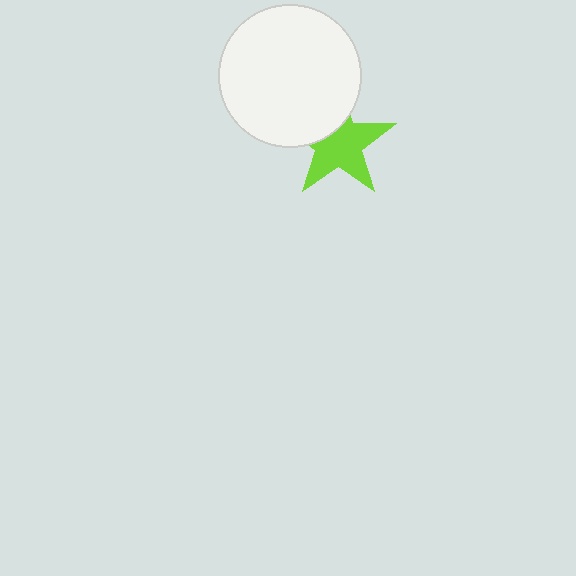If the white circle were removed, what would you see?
You would see the complete lime star.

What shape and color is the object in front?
The object in front is a white circle.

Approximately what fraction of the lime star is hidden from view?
Roughly 32% of the lime star is hidden behind the white circle.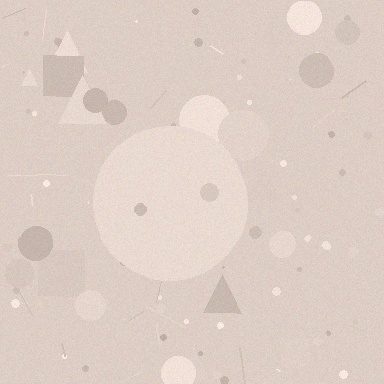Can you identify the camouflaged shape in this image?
The camouflaged shape is a circle.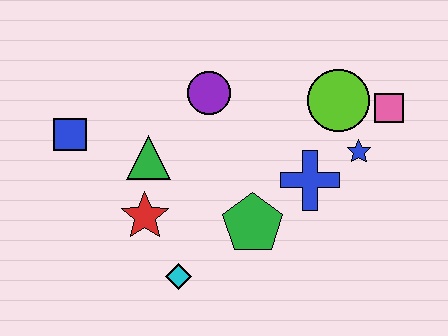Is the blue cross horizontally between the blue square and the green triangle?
No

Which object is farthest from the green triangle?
The pink square is farthest from the green triangle.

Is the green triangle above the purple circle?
No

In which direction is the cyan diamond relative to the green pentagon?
The cyan diamond is to the left of the green pentagon.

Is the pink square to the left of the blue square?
No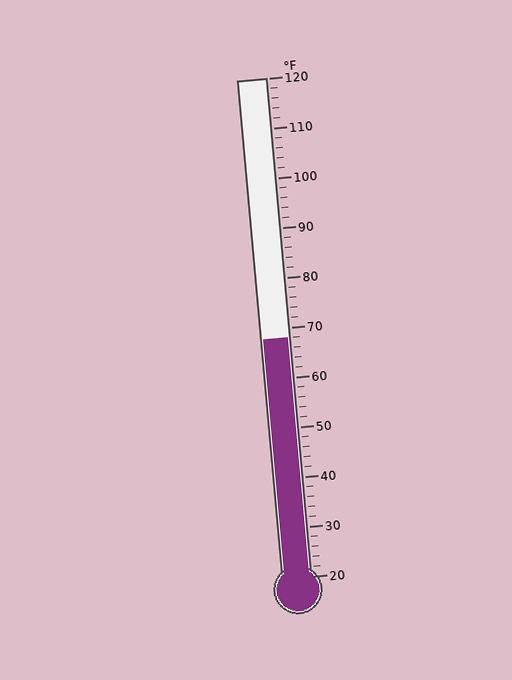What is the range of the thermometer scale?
The thermometer scale ranges from 20°F to 120°F.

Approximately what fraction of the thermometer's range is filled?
The thermometer is filled to approximately 50% of its range.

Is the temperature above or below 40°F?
The temperature is above 40°F.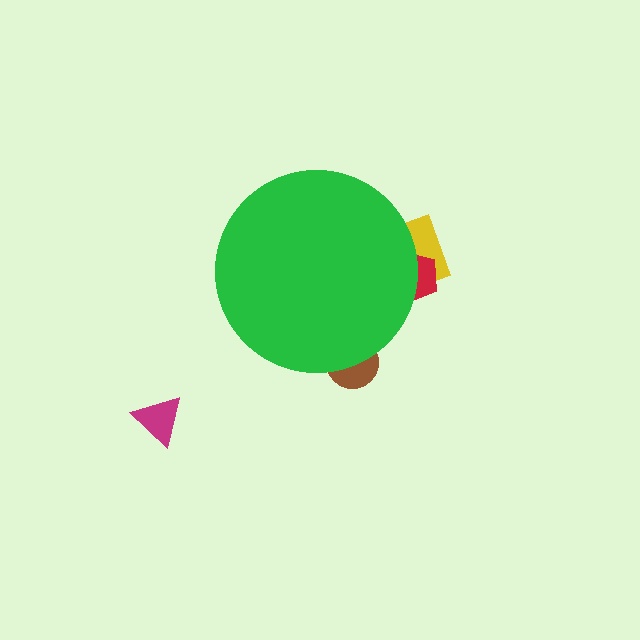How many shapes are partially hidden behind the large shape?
3 shapes are partially hidden.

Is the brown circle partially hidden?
Yes, the brown circle is partially hidden behind the green circle.